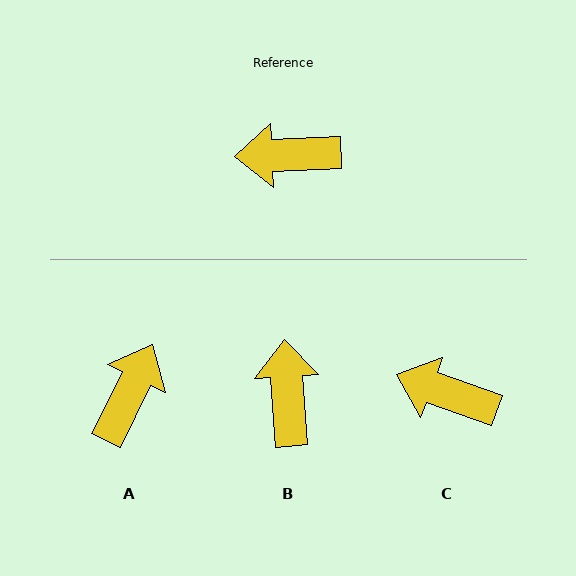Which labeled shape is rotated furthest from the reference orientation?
A, about 119 degrees away.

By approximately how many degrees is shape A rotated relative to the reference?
Approximately 119 degrees clockwise.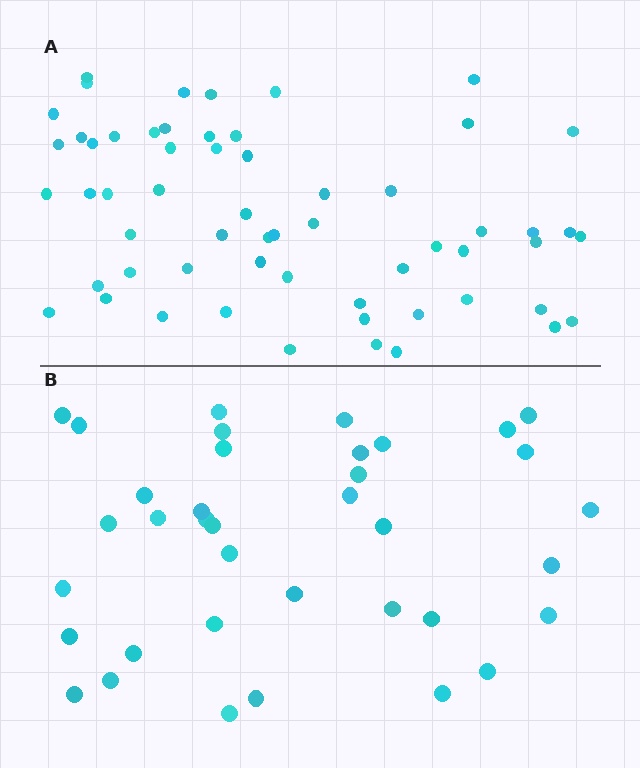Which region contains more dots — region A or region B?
Region A (the top region) has more dots.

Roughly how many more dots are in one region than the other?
Region A has approximately 20 more dots than region B.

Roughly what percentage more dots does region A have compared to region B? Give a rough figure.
About 60% more.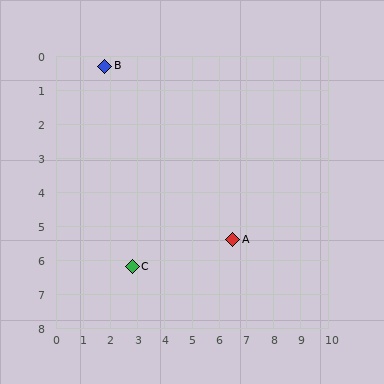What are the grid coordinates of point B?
Point B is at approximately (1.8, 0.3).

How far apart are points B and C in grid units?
Points B and C are about 6.0 grid units apart.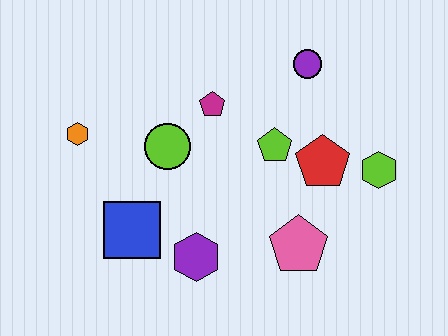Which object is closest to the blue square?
The purple hexagon is closest to the blue square.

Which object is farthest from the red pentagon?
The orange hexagon is farthest from the red pentagon.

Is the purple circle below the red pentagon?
No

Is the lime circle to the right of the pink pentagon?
No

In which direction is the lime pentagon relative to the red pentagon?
The lime pentagon is to the left of the red pentagon.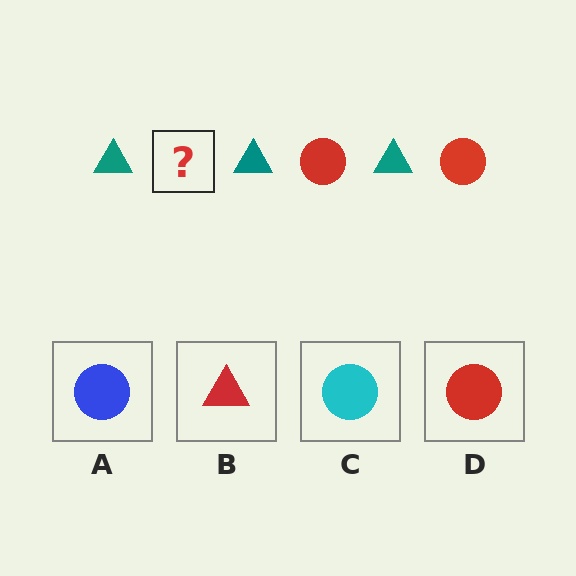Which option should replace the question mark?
Option D.